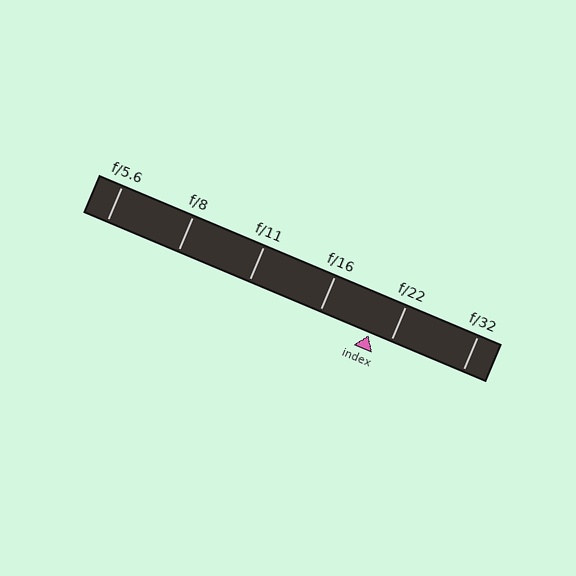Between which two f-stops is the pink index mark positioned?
The index mark is between f/16 and f/22.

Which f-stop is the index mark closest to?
The index mark is closest to f/22.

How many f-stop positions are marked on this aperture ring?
There are 6 f-stop positions marked.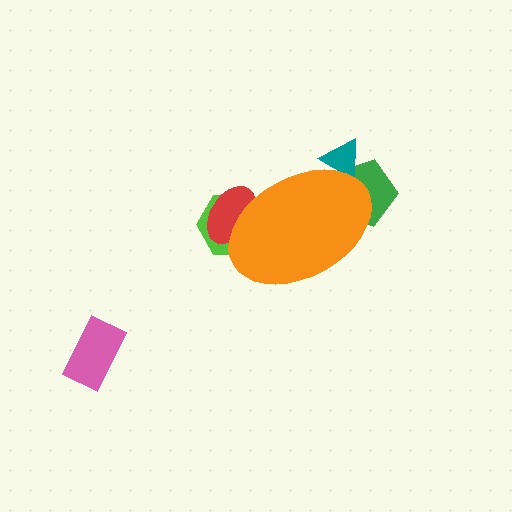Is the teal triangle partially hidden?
Yes, the teal triangle is partially hidden behind the orange ellipse.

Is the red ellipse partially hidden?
Yes, the red ellipse is partially hidden behind the orange ellipse.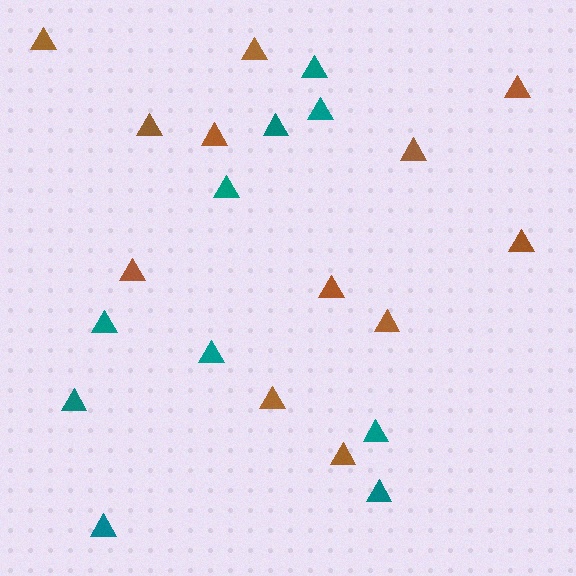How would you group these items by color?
There are 2 groups: one group of teal triangles (10) and one group of brown triangles (12).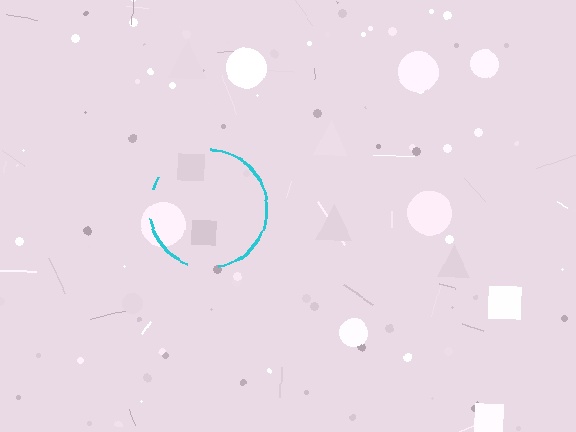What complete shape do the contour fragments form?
The contour fragments form a circle.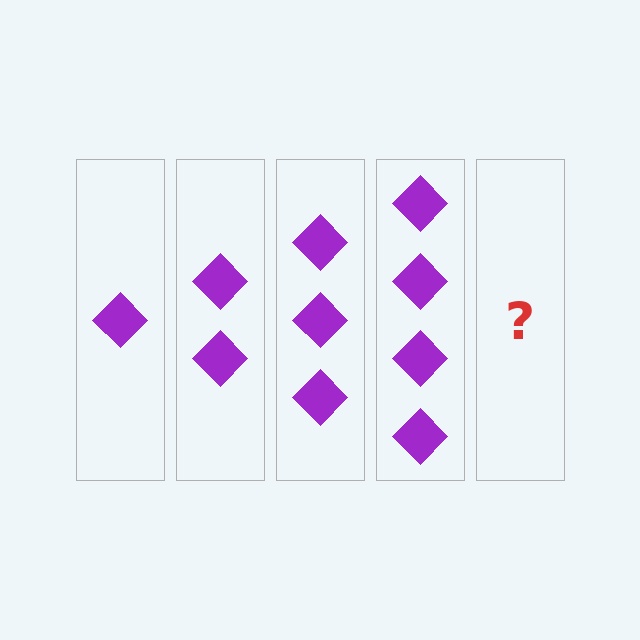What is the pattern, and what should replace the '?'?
The pattern is that each step adds one more diamond. The '?' should be 5 diamonds.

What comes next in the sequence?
The next element should be 5 diamonds.